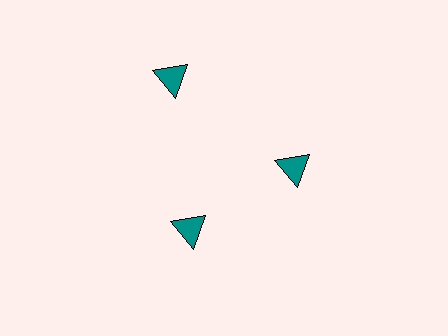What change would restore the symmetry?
The symmetry would be restored by moving it inward, back onto the ring so that all 3 triangles sit at equal angles and equal distance from the center.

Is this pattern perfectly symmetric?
No. The 3 teal triangles are arranged in a ring, but one element near the 11 o'clock position is pushed outward from the center, breaking the 3-fold rotational symmetry.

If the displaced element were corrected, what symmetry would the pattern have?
It would have 3-fold rotational symmetry — the pattern would map onto itself every 120 degrees.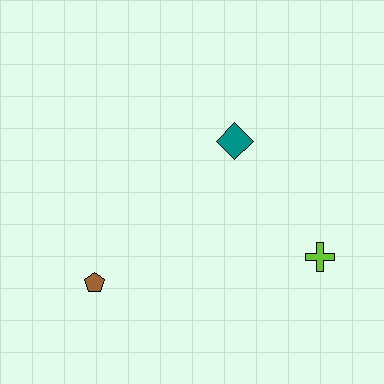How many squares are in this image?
There are no squares.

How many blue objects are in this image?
There are no blue objects.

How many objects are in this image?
There are 3 objects.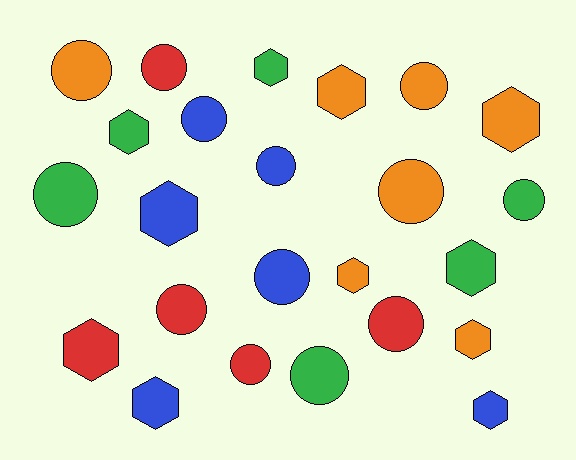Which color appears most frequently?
Orange, with 7 objects.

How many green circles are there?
There are 3 green circles.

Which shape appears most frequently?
Circle, with 13 objects.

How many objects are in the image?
There are 24 objects.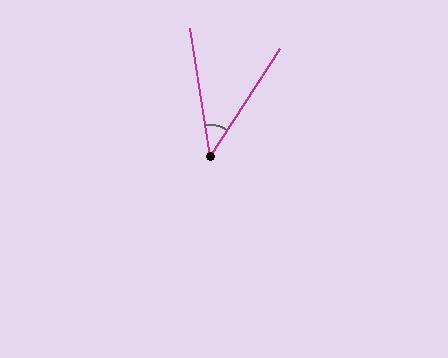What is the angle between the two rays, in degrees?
Approximately 42 degrees.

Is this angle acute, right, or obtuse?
It is acute.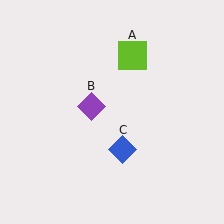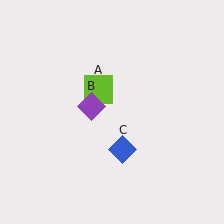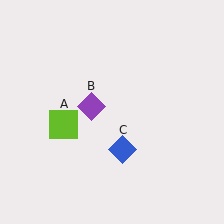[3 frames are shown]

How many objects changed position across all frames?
1 object changed position: lime square (object A).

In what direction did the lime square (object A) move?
The lime square (object A) moved down and to the left.